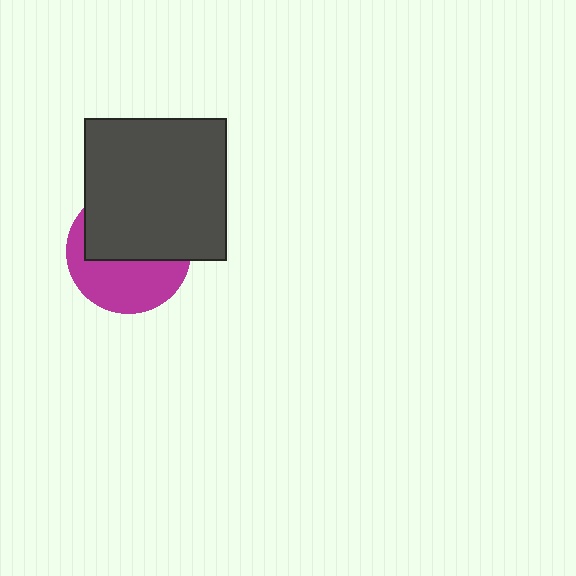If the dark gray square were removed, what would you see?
You would see the complete magenta circle.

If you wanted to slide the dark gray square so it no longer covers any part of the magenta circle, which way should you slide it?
Slide it up — that is the most direct way to separate the two shapes.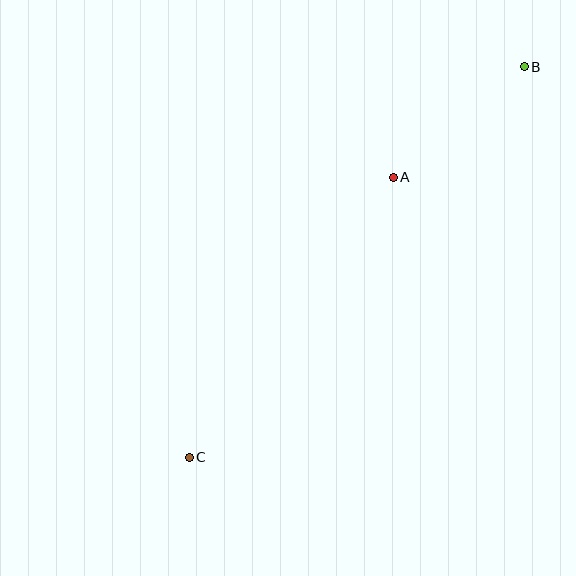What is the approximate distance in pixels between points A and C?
The distance between A and C is approximately 346 pixels.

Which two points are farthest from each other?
Points B and C are farthest from each other.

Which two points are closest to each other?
Points A and B are closest to each other.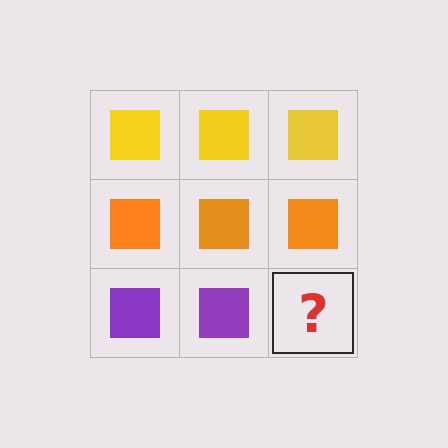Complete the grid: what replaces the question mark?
The question mark should be replaced with a purple square.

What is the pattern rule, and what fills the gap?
The rule is that each row has a consistent color. The gap should be filled with a purple square.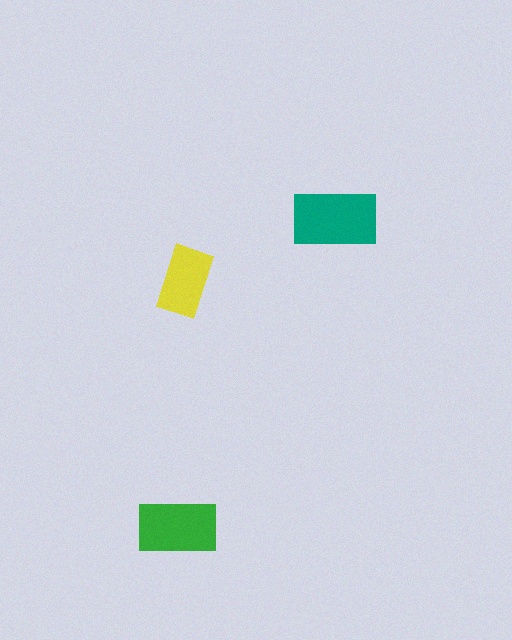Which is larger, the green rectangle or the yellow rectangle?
The green one.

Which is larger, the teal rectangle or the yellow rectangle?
The teal one.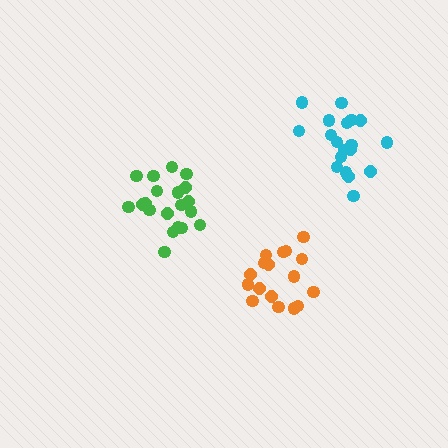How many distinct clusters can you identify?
There are 3 distinct clusters.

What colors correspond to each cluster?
The clusters are colored: green, orange, cyan.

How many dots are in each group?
Group 1: 20 dots, Group 2: 17 dots, Group 3: 19 dots (56 total).